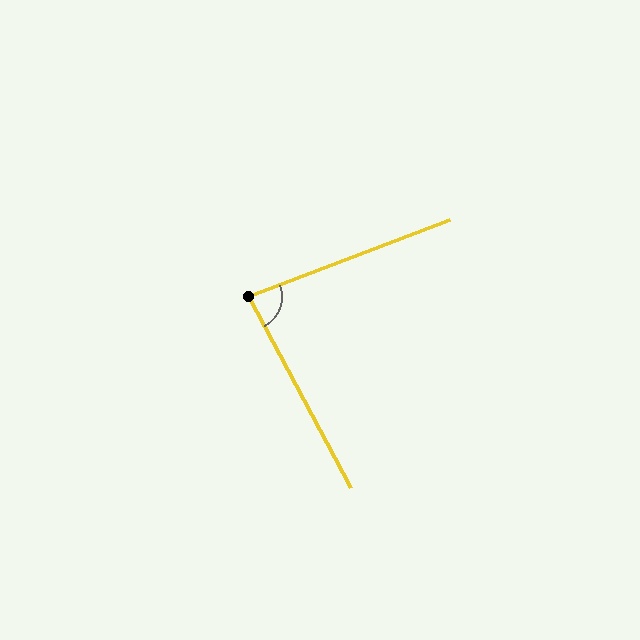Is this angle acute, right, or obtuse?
It is acute.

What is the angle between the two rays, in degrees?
Approximately 83 degrees.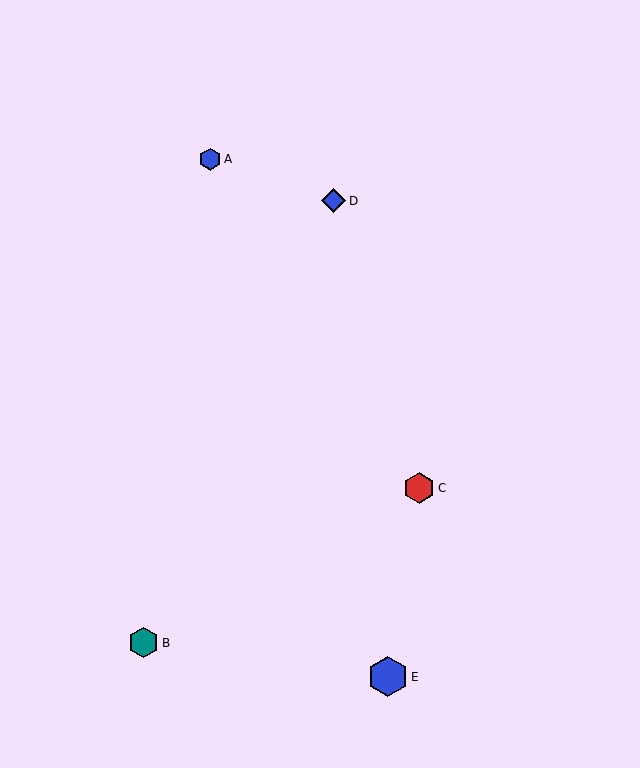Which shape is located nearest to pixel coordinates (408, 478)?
The red hexagon (labeled C) at (419, 488) is nearest to that location.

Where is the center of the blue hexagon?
The center of the blue hexagon is at (210, 159).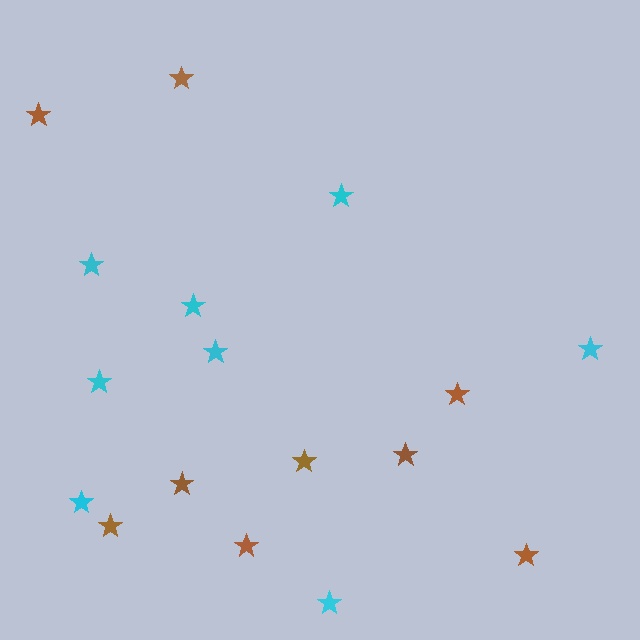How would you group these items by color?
There are 2 groups: one group of brown stars (9) and one group of cyan stars (8).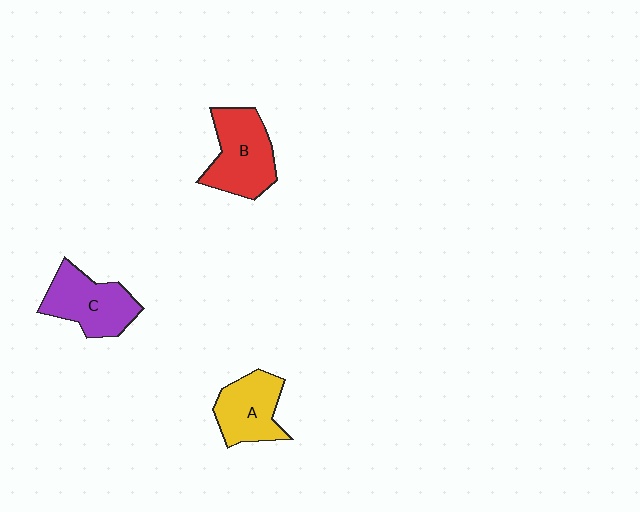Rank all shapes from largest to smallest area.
From largest to smallest: B (red), C (purple), A (yellow).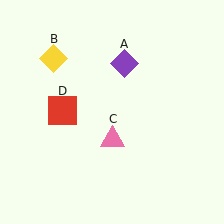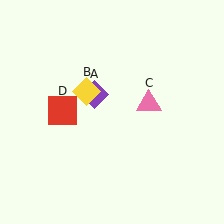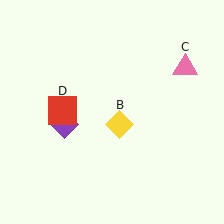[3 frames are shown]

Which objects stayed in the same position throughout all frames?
Red square (object D) remained stationary.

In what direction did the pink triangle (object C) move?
The pink triangle (object C) moved up and to the right.